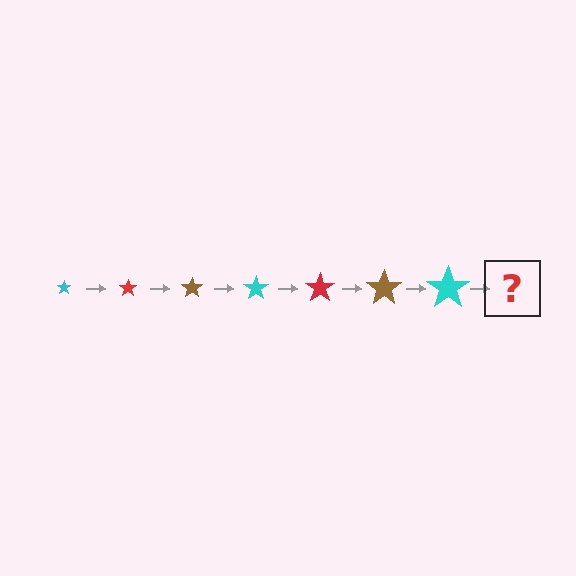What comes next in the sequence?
The next element should be a red star, larger than the previous one.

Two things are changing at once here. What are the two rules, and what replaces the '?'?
The two rules are that the star grows larger each step and the color cycles through cyan, red, and brown. The '?' should be a red star, larger than the previous one.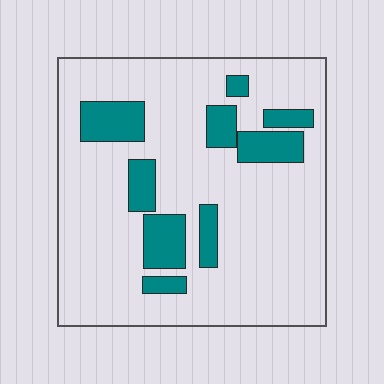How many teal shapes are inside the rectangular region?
9.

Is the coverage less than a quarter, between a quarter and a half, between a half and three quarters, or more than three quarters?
Less than a quarter.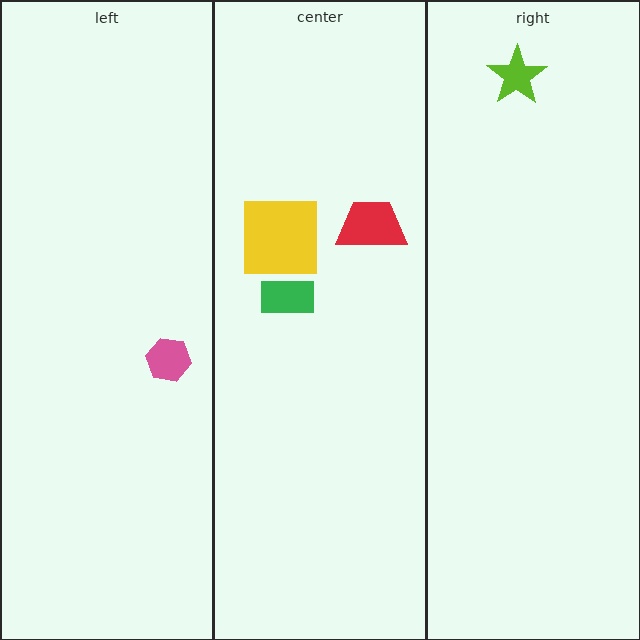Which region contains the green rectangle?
The center region.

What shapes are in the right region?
The lime star.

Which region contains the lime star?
The right region.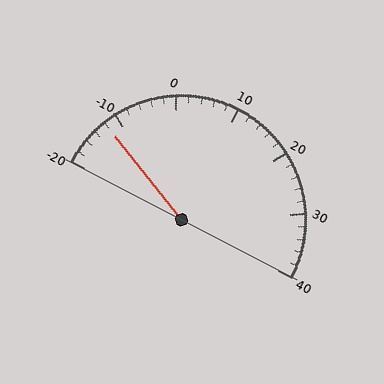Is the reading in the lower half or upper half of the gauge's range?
The reading is in the lower half of the range (-20 to 40).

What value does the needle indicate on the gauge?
The needle indicates approximately -12.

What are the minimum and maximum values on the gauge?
The gauge ranges from -20 to 40.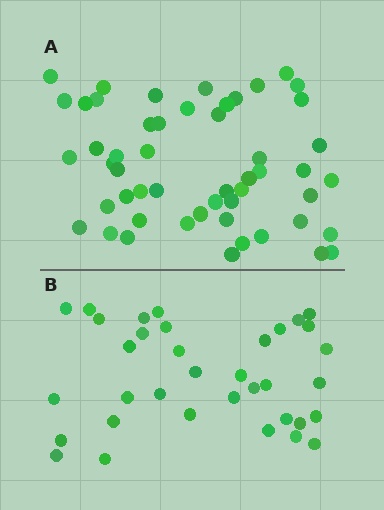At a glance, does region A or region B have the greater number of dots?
Region A (the top region) has more dots.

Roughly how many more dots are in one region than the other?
Region A has approximately 15 more dots than region B.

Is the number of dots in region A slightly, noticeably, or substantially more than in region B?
Region A has substantially more. The ratio is roughly 1.5 to 1.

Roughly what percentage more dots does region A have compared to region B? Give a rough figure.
About 50% more.